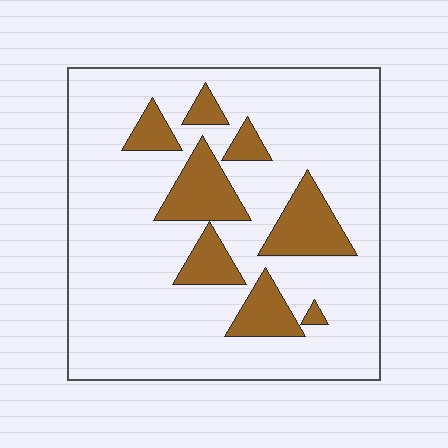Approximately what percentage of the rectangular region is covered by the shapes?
Approximately 20%.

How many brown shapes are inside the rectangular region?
8.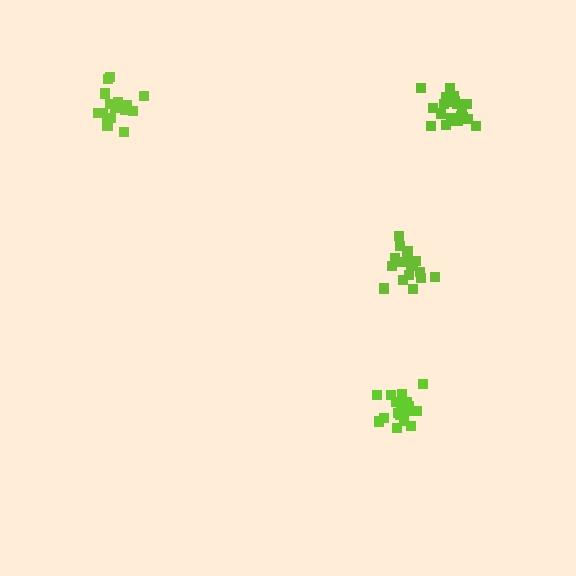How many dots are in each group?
Group 1: 21 dots, Group 2: 20 dots, Group 3: 17 dots, Group 4: 16 dots (74 total).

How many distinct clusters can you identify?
There are 4 distinct clusters.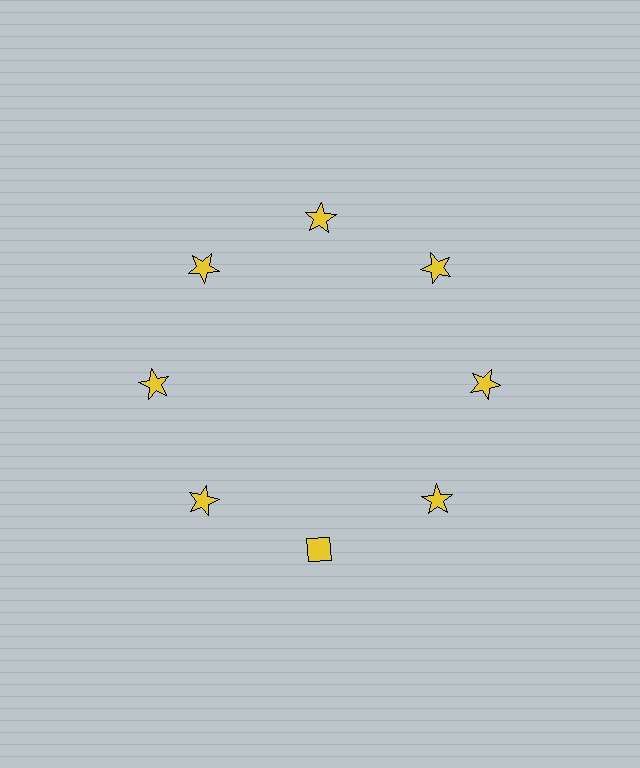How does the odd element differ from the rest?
It has a different shape: diamond instead of star.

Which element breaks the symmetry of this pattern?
The yellow diamond at roughly the 6 o'clock position breaks the symmetry. All other shapes are yellow stars.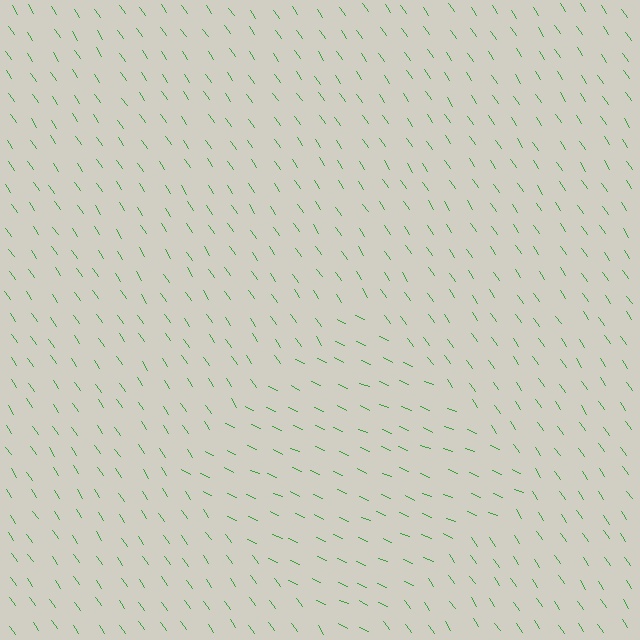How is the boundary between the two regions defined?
The boundary is defined purely by a change in line orientation (approximately 32 degrees difference). All lines are the same color and thickness.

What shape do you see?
I see a diamond.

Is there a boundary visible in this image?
Yes, there is a texture boundary formed by a change in line orientation.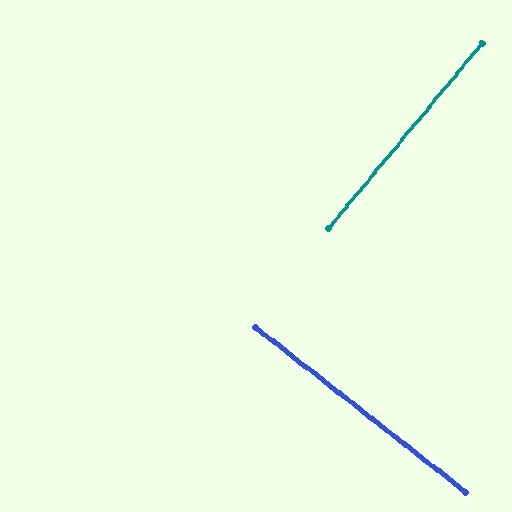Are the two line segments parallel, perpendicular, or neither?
Perpendicular — they meet at approximately 88°.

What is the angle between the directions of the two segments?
Approximately 88 degrees.